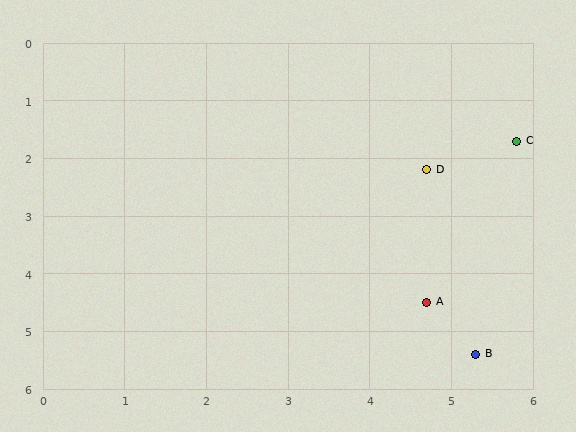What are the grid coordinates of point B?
Point B is at approximately (5.3, 5.4).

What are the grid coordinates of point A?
Point A is at approximately (4.7, 4.5).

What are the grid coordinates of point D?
Point D is at approximately (4.7, 2.2).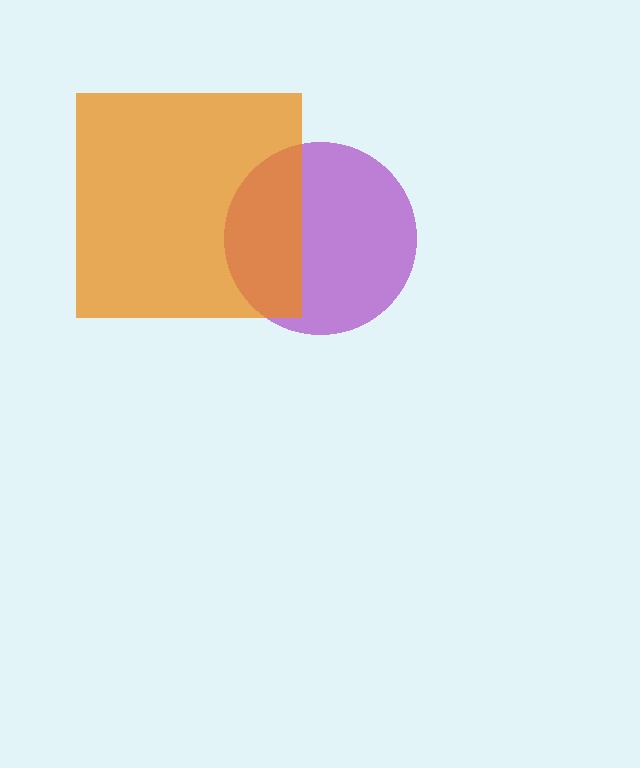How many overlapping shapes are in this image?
There are 2 overlapping shapes in the image.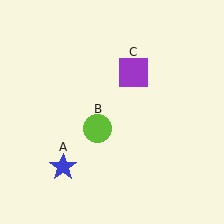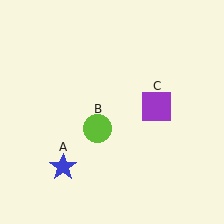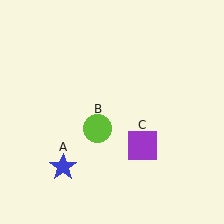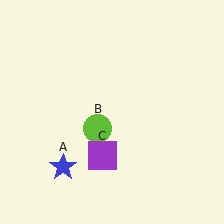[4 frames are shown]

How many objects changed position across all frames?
1 object changed position: purple square (object C).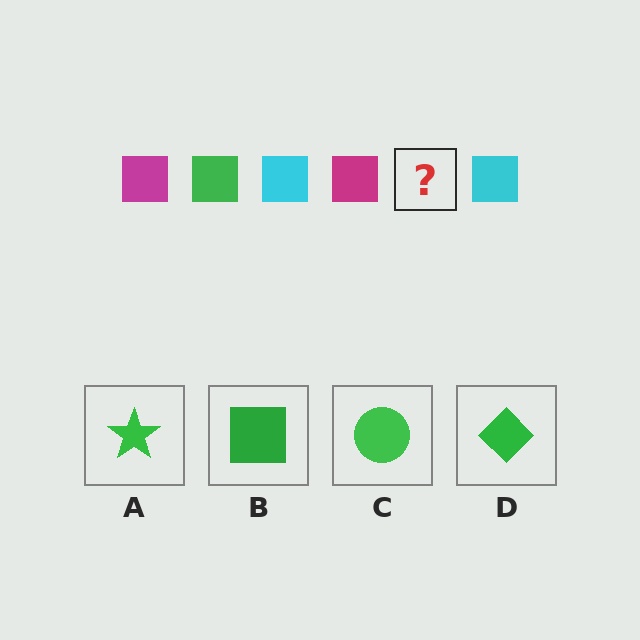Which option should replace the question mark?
Option B.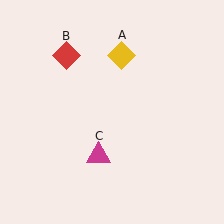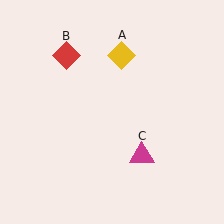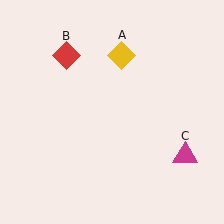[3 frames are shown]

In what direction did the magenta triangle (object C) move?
The magenta triangle (object C) moved right.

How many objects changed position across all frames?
1 object changed position: magenta triangle (object C).